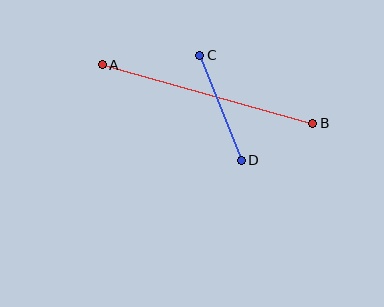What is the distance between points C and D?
The distance is approximately 113 pixels.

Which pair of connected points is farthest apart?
Points A and B are farthest apart.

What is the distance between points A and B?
The distance is approximately 218 pixels.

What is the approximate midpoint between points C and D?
The midpoint is at approximately (220, 108) pixels.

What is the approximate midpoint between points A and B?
The midpoint is at approximately (207, 94) pixels.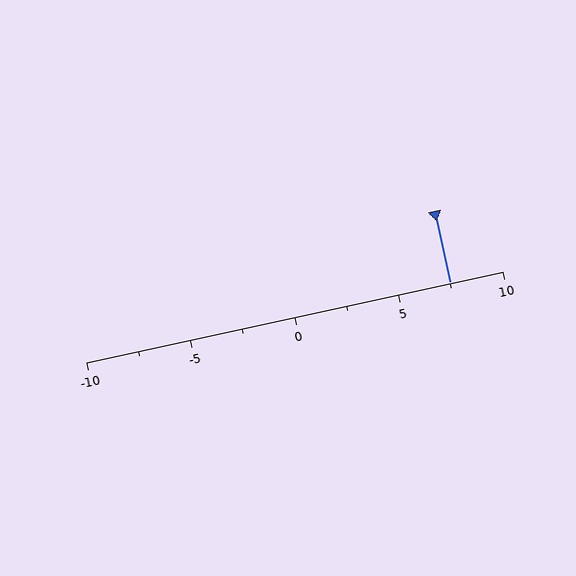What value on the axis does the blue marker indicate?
The marker indicates approximately 7.5.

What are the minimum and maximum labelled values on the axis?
The axis runs from -10 to 10.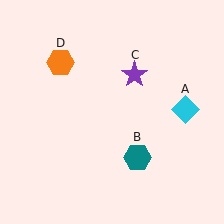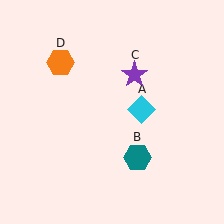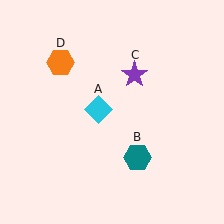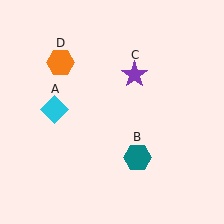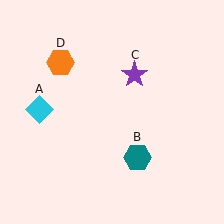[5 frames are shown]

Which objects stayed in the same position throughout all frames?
Teal hexagon (object B) and purple star (object C) and orange hexagon (object D) remained stationary.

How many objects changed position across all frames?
1 object changed position: cyan diamond (object A).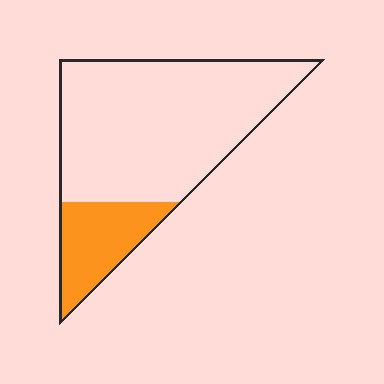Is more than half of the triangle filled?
No.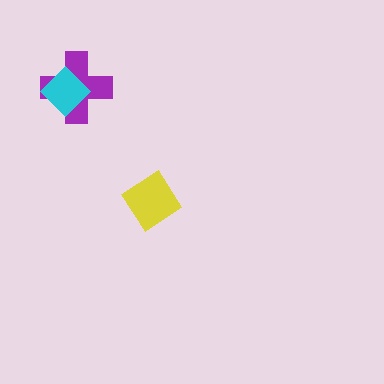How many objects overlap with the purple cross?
1 object overlaps with the purple cross.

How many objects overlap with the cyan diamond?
1 object overlaps with the cyan diamond.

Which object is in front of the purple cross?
The cyan diamond is in front of the purple cross.